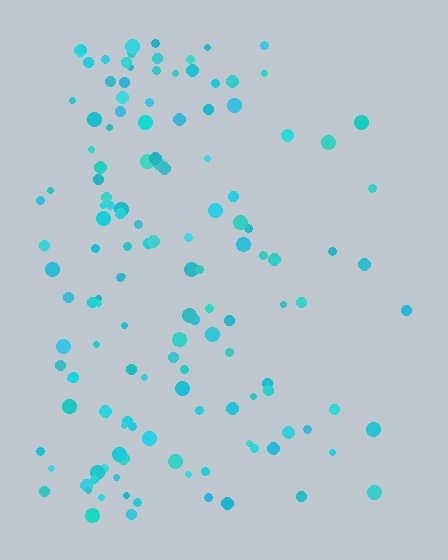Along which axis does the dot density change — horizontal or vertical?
Horizontal.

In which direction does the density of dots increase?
From right to left, with the left side densest.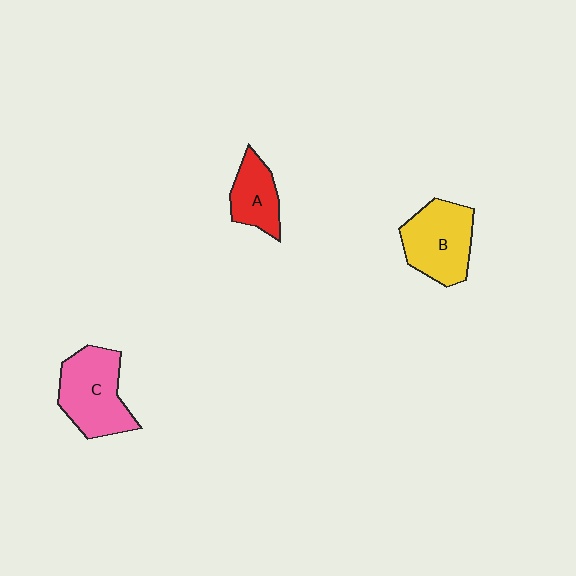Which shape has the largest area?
Shape C (pink).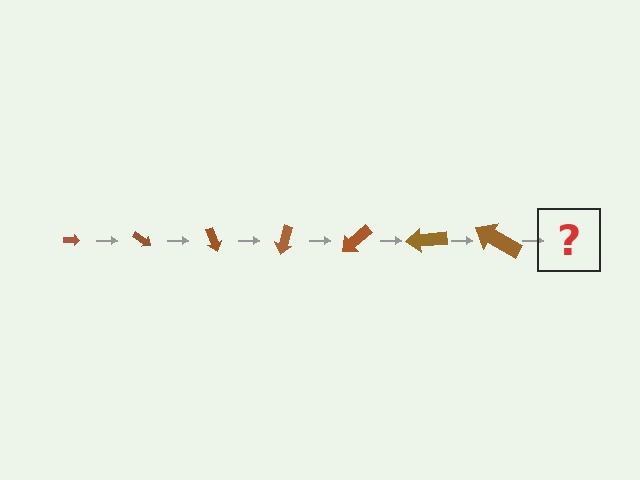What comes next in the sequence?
The next element should be an arrow, larger than the previous one and rotated 245 degrees from the start.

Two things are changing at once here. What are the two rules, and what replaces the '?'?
The two rules are that the arrow grows larger each step and it rotates 35 degrees each step. The '?' should be an arrow, larger than the previous one and rotated 245 degrees from the start.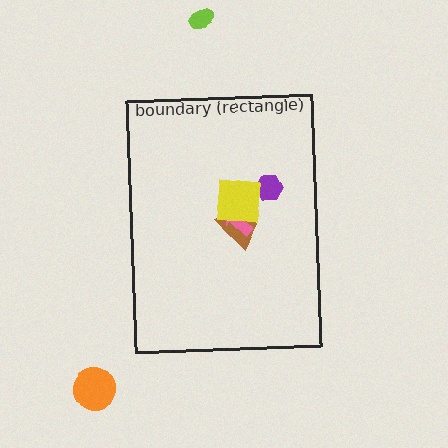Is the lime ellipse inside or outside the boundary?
Outside.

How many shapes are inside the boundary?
4 inside, 2 outside.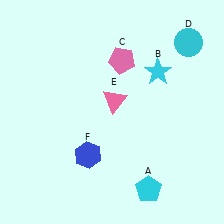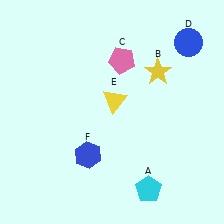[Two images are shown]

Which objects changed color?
B changed from cyan to yellow. D changed from cyan to blue. E changed from pink to yellow.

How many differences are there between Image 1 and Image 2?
There are 3 differences between the two images.